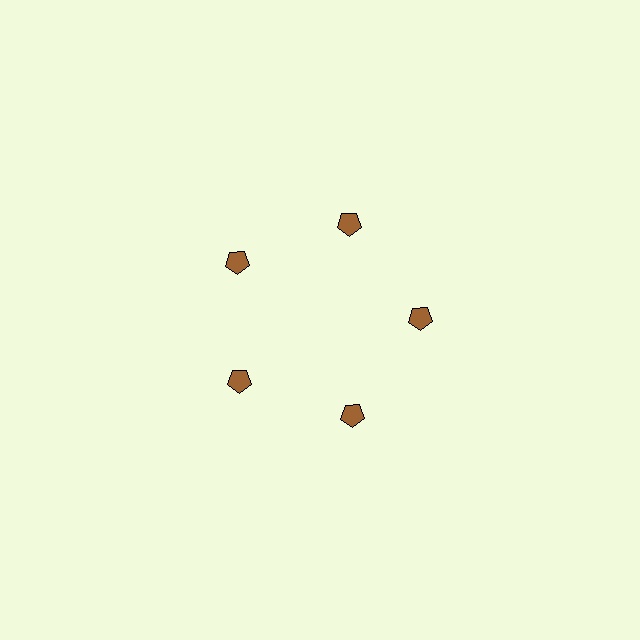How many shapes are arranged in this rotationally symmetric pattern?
There are 5 shapes, arranged in 5 groups of 1.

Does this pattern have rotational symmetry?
Yes, this pattern has 5-fold rotational symmetry. It looks the same after rotating 72 degrees around the center.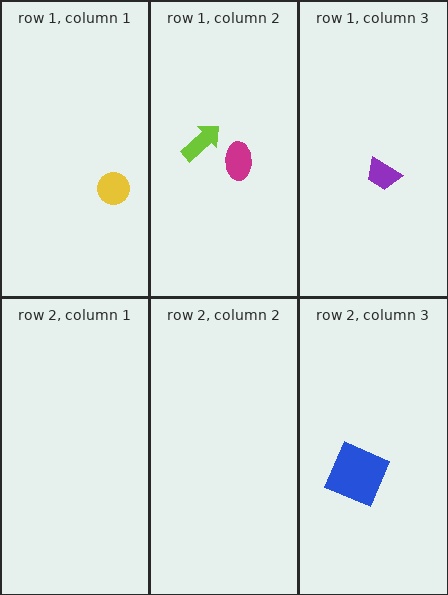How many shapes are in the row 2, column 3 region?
1.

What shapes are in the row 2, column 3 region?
The blue square.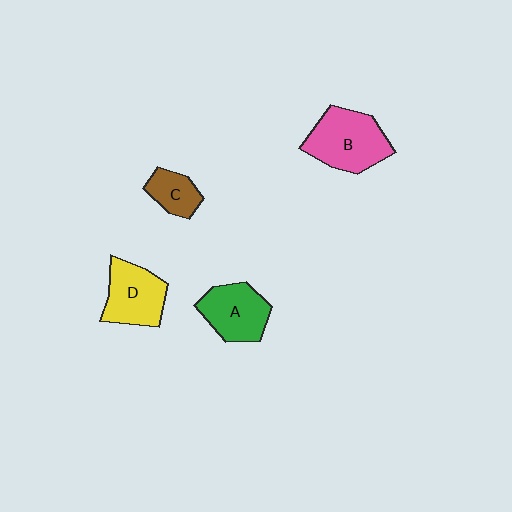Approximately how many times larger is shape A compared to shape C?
Approximately 1.7 times.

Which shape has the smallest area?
Shape C (brown).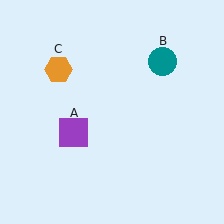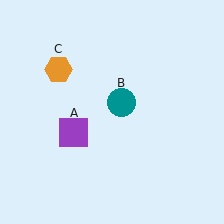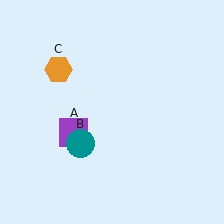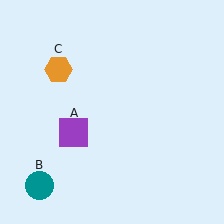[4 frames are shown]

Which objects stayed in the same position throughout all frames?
Purple square (object A) and orange hexagon (object C) remained stationary.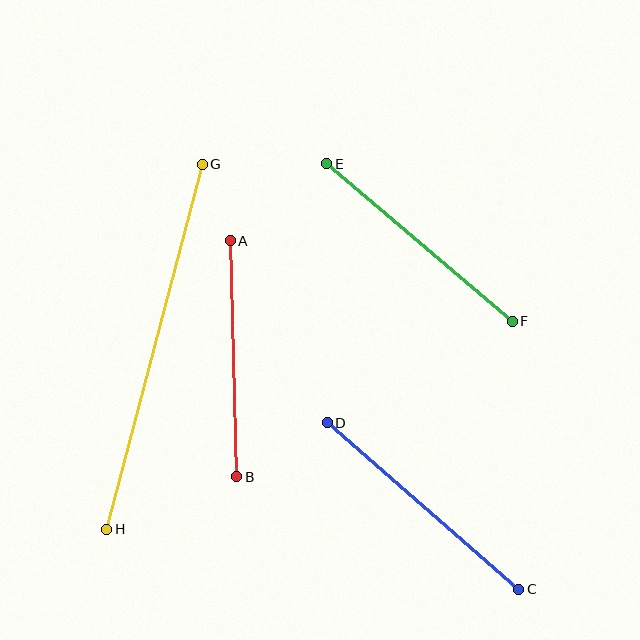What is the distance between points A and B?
The distance is approximately 236 pixels.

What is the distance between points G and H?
The distance is approximately 377 pixels.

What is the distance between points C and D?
The distance is approximately 253 pixels.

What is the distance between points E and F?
The distance is approximately 243 pixels.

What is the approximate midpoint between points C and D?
The midpoint is at approximately (423, 506) pixels.